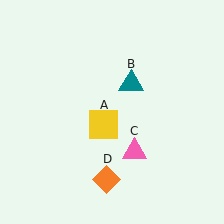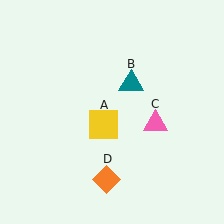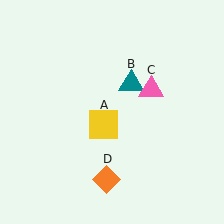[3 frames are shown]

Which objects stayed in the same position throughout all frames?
Yellow square (object A) and teal triangle (object B) and orange diamond (object D) remained stationary.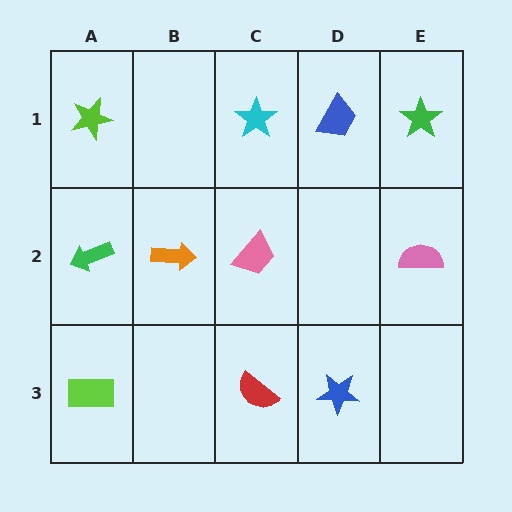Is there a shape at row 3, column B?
No, that cell is empty.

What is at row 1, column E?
A green star.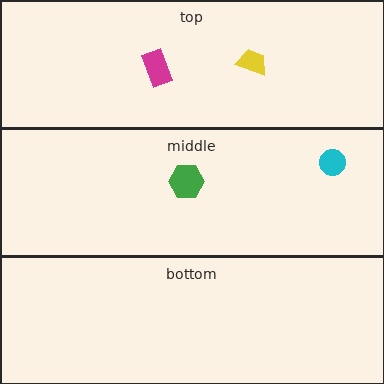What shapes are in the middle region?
The green hexagon, the cyan circle.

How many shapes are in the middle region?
2.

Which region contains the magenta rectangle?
The top region.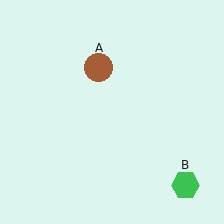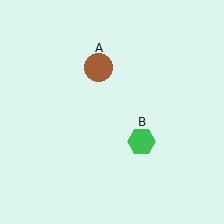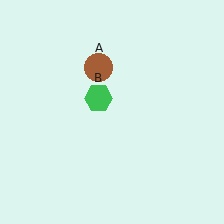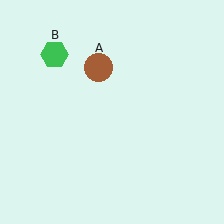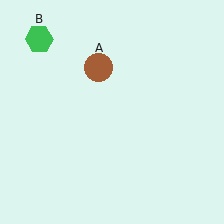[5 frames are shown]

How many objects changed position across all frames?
1 object changed position: green hexagon (object B).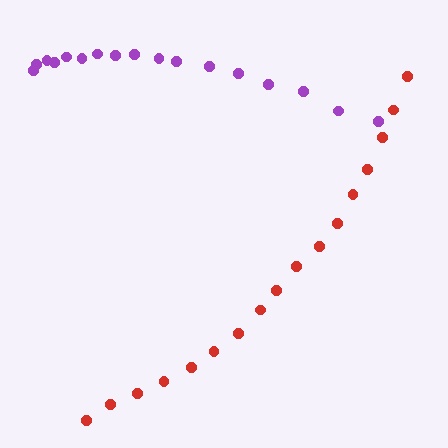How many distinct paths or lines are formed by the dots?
There are 2 distinct paths.